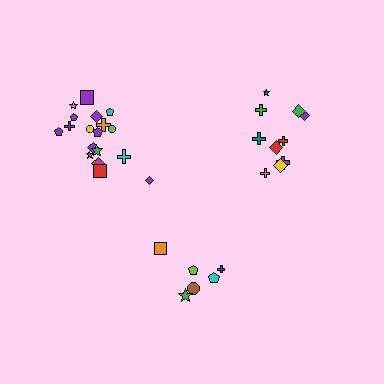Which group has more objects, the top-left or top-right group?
The top-left group.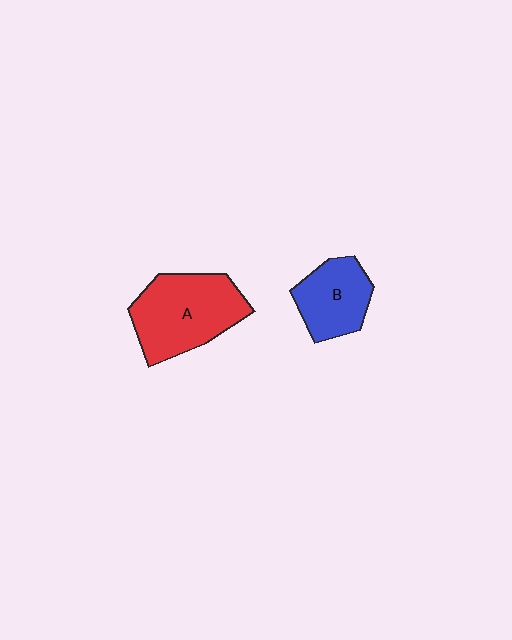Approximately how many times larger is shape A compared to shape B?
Approximately 1.6 times.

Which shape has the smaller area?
Shape B (blue).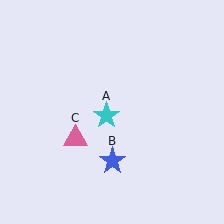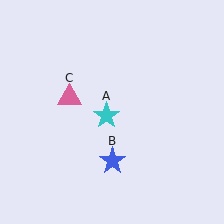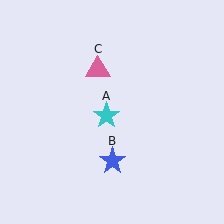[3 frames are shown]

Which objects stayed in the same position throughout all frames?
Cyan star (object A) and blue star (object B) remained stationary.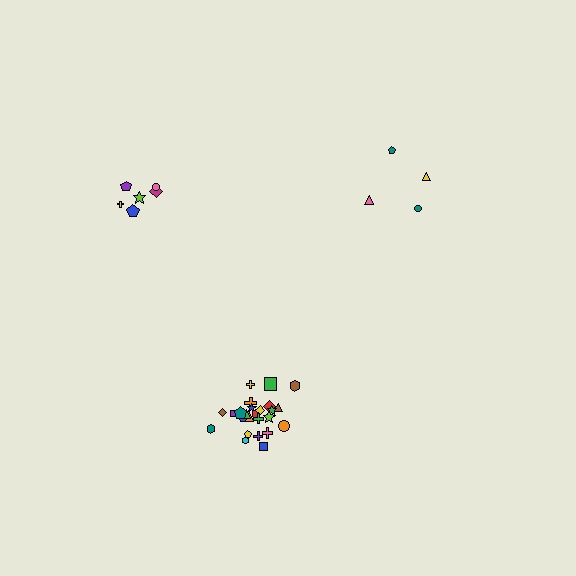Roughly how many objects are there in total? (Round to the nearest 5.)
Roughly 35 objects in total.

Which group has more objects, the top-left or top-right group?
The top-left group.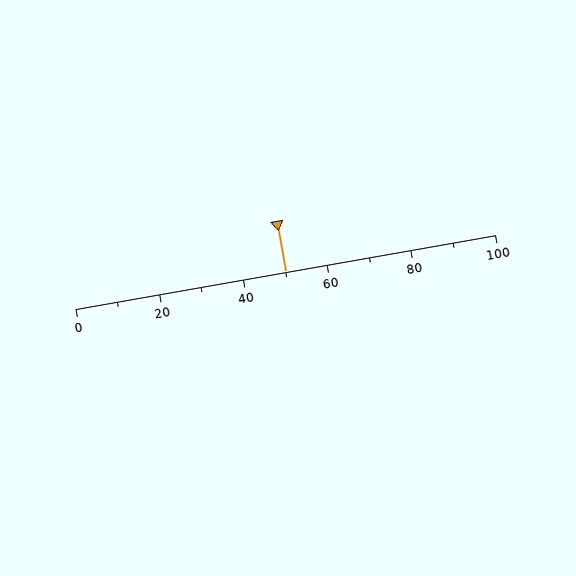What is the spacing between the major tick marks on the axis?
The major ticks are spaced 20 apart.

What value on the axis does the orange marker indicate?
The marker indicates approximately 50.